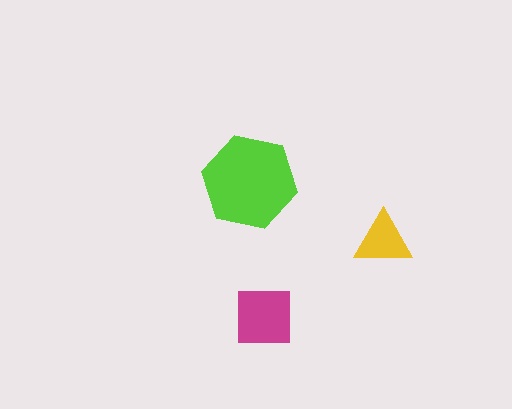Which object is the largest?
The lime hexagon.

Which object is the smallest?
The yellow triangle.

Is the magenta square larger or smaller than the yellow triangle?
Larger.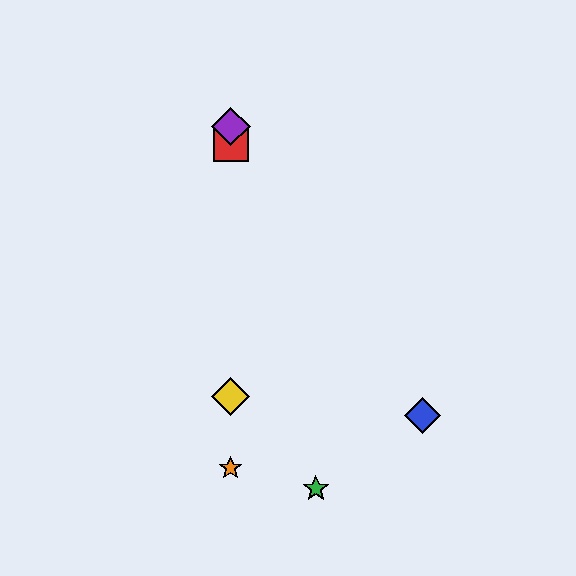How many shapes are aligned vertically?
4 shapes (the red square, the yellow diamond, the purple diamond, the orange star) are aligned vertically.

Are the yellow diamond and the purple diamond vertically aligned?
Yes, both are at x≈231.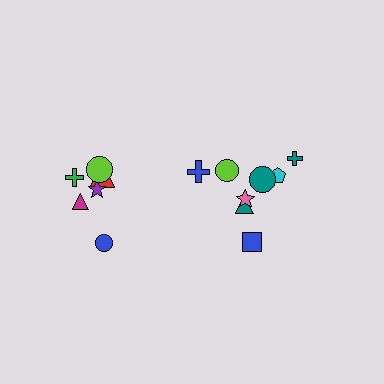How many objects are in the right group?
There are 8 objects.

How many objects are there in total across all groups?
There are 14 objects.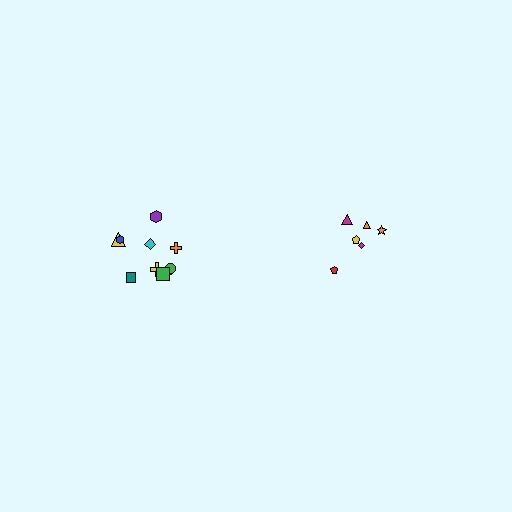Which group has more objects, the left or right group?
The left group.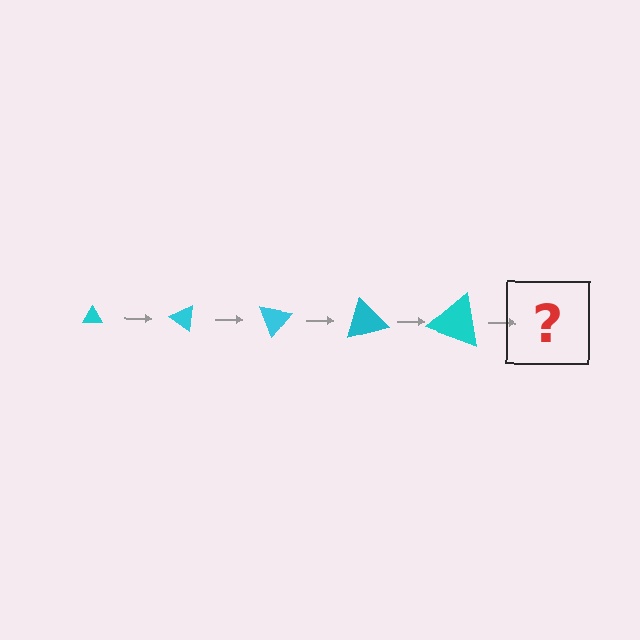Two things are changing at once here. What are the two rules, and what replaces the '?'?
The two rules are that the triangle grows larger each step and it rotates 35 degrees each step. The '?' should be a triangle, larger than the previous one and rotated 175 degrees from the start.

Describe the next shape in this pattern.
It should be a triangle, larger than the previous one and rotated 175 degrees from the start.